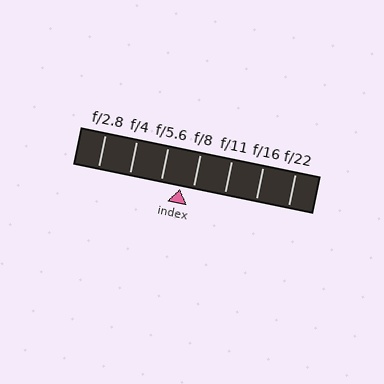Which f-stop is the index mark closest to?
The index mark is closest to f/8.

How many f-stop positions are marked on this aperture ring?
There are 7 f-stop positions marked.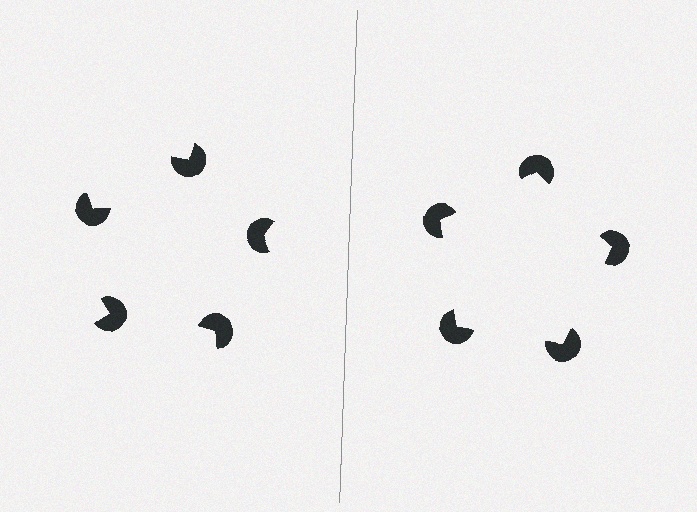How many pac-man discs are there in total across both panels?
10 — 5 on each side.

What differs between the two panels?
The pac-man discs are positioned identically on both sides; only the wedge orientations differ. On the right they align to a pentagon; on the left they are misaligned.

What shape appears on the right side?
An illusory pentagon.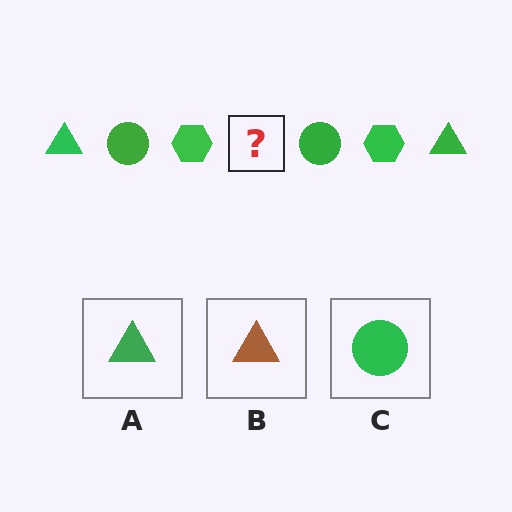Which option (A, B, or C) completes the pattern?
A.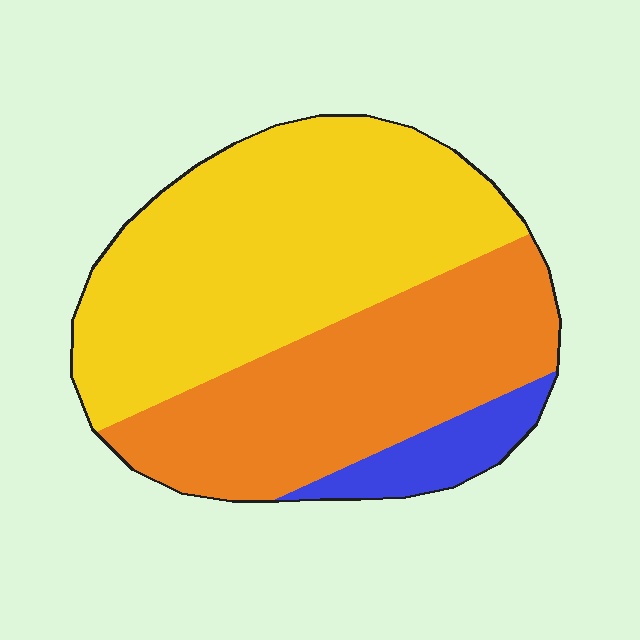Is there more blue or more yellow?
Yellow.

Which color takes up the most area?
Yellow, at roughly 55%.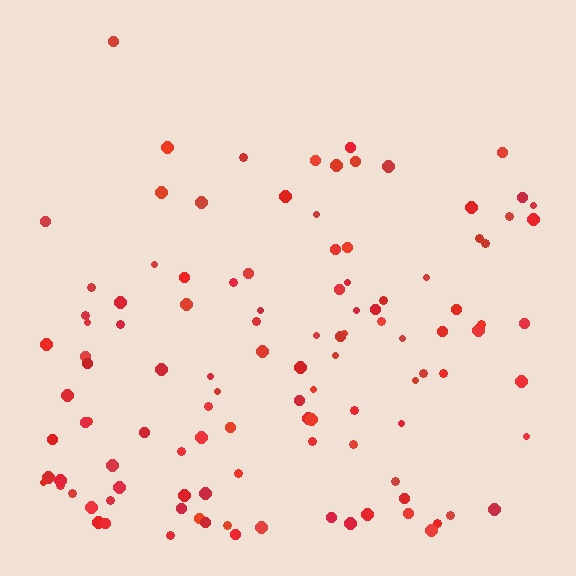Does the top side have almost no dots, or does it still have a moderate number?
Still a moderate number, just noticeably fewer than the bottom.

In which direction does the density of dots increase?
From top to bottom, with the bottom side densest.